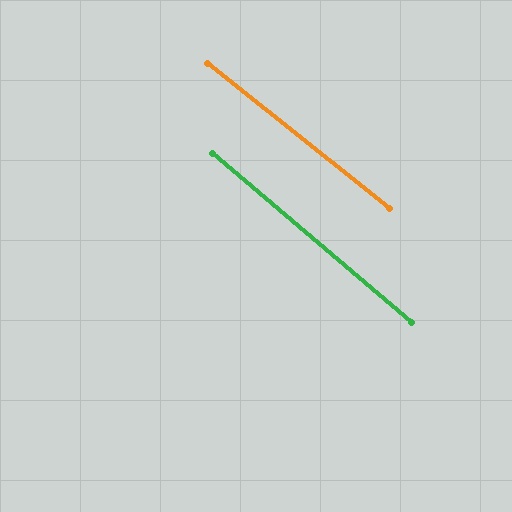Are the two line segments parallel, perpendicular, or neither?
Parallel — their directions differ by only 1.6°.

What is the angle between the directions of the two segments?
Approximately 2 degrees.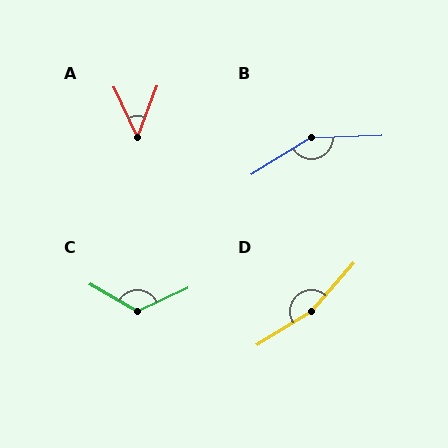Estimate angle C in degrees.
Approximately 125 degrees.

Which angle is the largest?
D, at approximately 163 degrees.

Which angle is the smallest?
A, at approximately 46 degrees.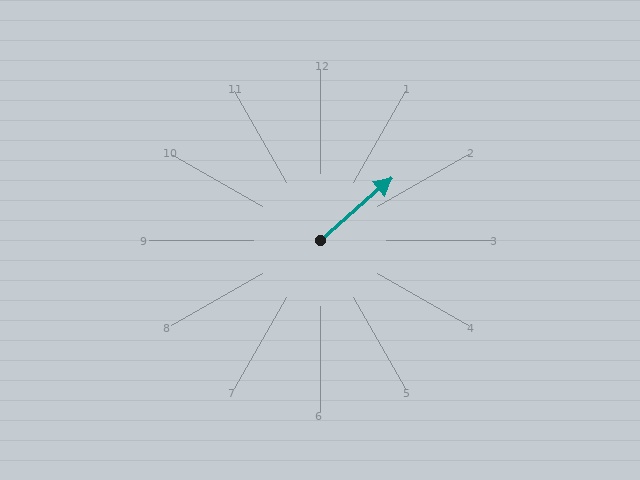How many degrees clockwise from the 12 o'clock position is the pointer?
Approximately 49 degrees.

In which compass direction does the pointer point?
Northeast.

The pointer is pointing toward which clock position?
Roughly 2 o'clock.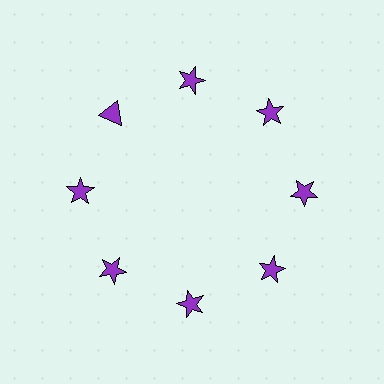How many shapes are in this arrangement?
There are 8 shapes arranged in a ring pattern.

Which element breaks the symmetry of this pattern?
The purple triangle at roughly the 10 o'clock position breaks the symmetry. All other shapes are purple stars.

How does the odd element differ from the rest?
It has a different shape: triangle instead of star.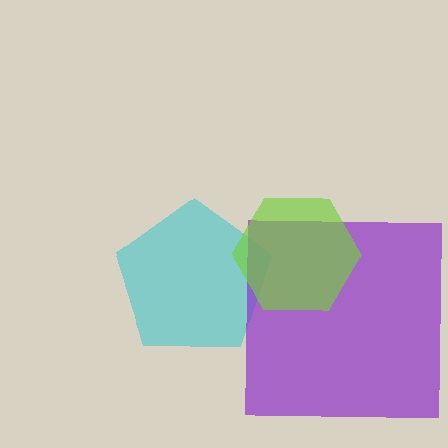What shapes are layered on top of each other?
The layered shapes are: a cyan pentagon, a purple square, a lime hexagon.